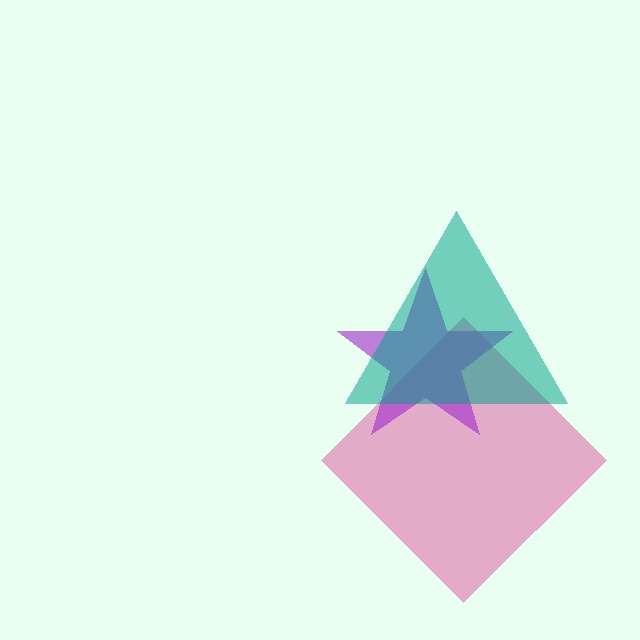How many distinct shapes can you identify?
There are 3 distinct shapes: a pink diamond, a purple star, a teal triangle.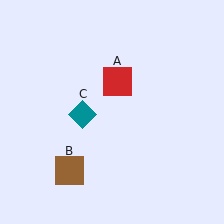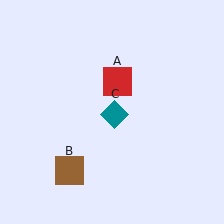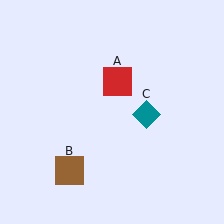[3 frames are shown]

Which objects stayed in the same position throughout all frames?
Red square (object A) and brown square (object B) remained stationary.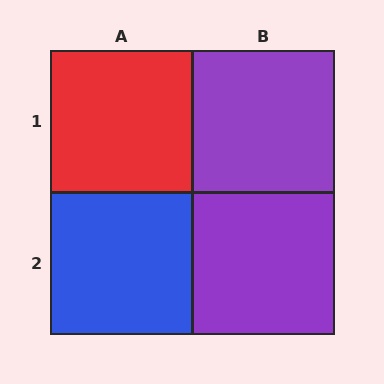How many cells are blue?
1 cell is blue.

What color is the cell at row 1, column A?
Red.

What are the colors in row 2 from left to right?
Blue, purple.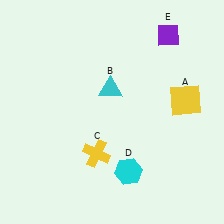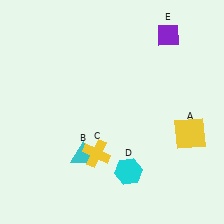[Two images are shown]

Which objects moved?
The objects that moved are: the yellow square (A), the cyan triangle (B).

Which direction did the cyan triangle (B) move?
The cyan triangle (B) moved down.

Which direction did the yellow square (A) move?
The yellow square (A) moved down.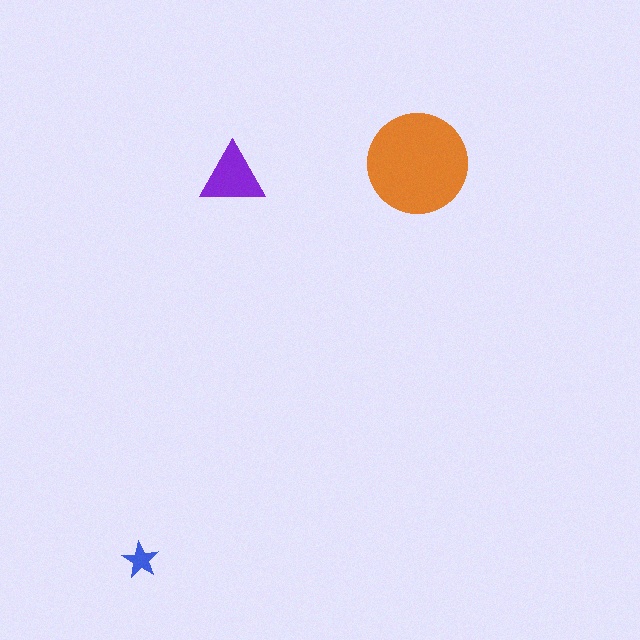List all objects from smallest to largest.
The blue star, the purple triangle, the orange circle.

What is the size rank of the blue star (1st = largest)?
3rd.